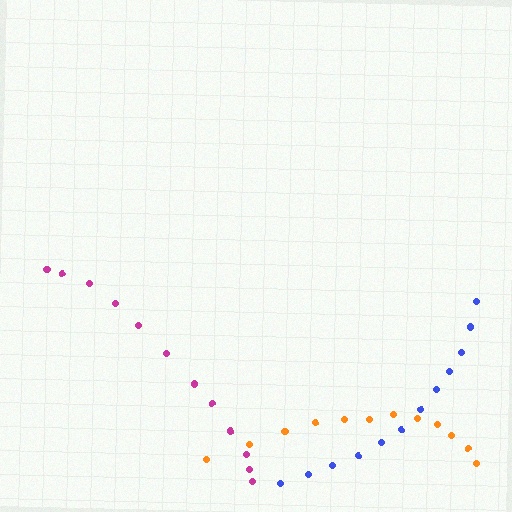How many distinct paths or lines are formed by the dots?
There are 3 distinct paths.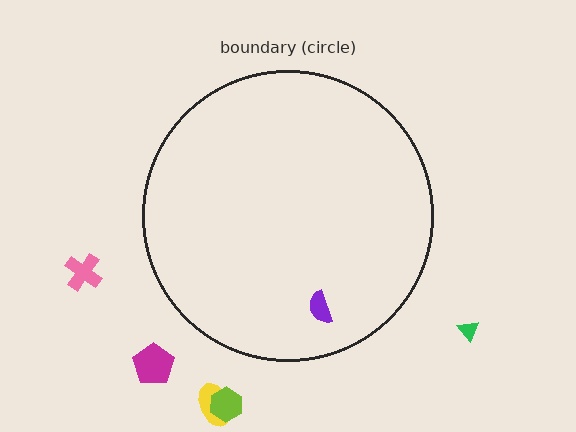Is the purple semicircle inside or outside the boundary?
Inside.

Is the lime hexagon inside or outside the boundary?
Outside.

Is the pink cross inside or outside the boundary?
Outside.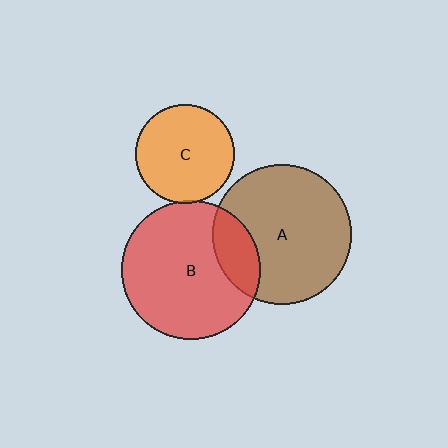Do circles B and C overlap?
Yes.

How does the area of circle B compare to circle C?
Approximately 1.9 times.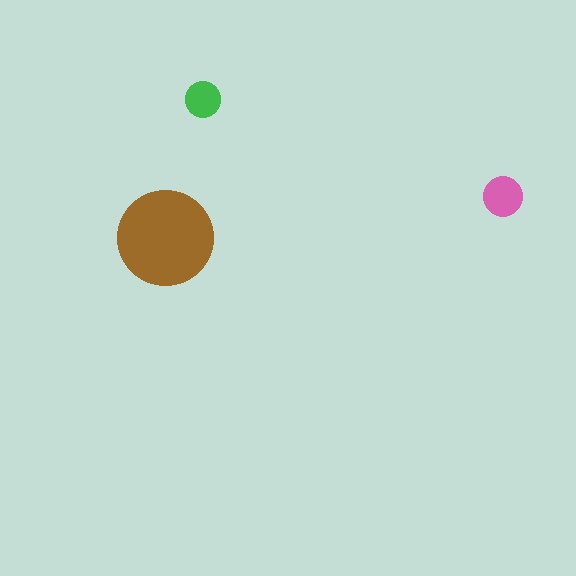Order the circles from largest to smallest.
the brown one, the pink one, the green one.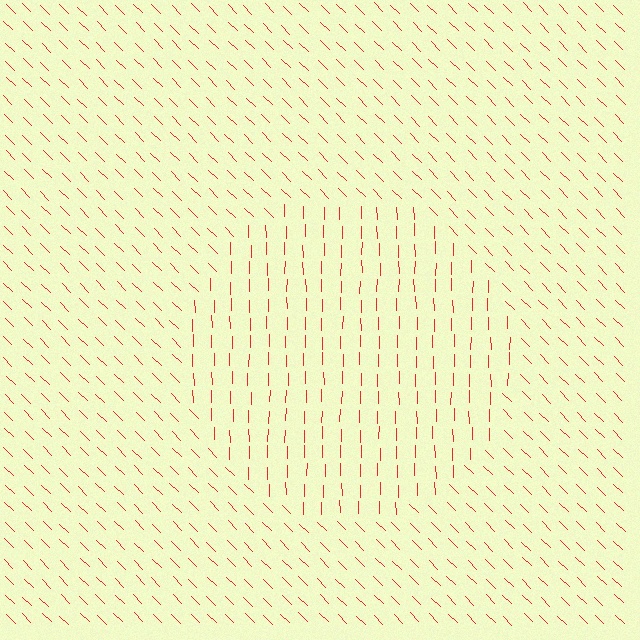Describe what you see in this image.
The image is filled with small red line segments. A circle region in the image has lines oriented differently from the surrounding lines, creating a visible texture boundary.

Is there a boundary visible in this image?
Yes, there is a texture boundary formed by a change in line orientation.